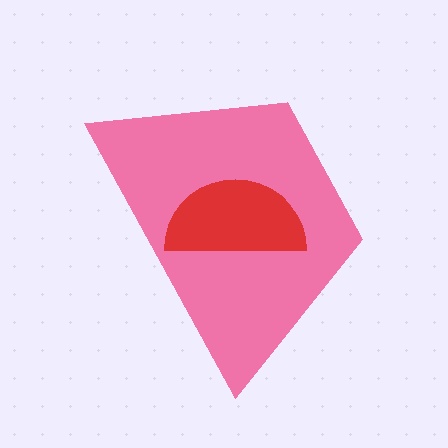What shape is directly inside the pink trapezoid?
The red semicircle.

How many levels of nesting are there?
2.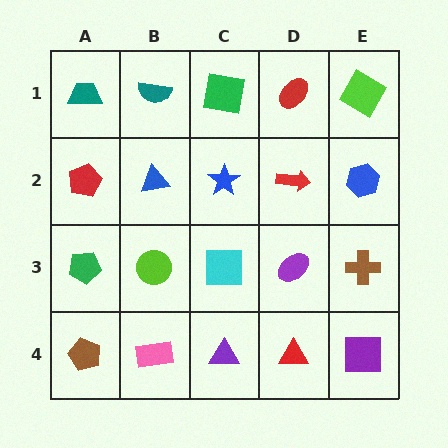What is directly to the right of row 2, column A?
A blue triangle.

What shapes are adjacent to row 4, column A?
A green pentagon (row 3, column A), a pink rectangle (row 4, column B).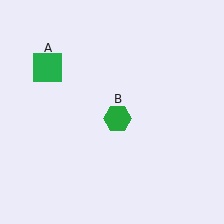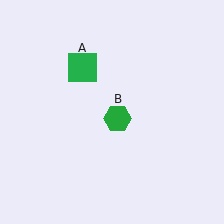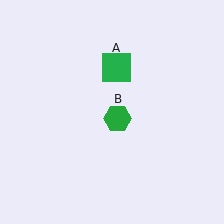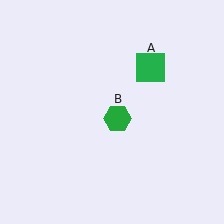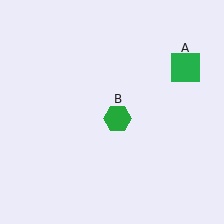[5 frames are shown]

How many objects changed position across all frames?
1 object changed position: green square (object A).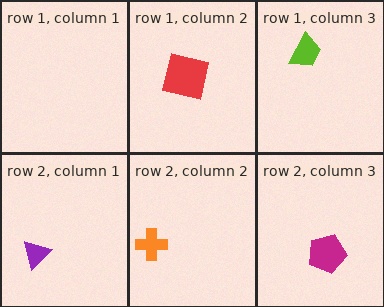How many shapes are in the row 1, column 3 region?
1.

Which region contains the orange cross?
The row 2, column 2 region.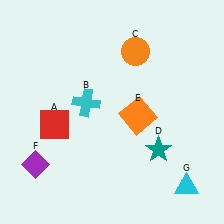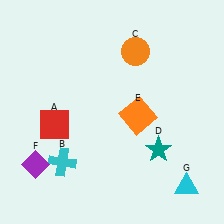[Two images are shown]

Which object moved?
The cyan cross (B) moved down.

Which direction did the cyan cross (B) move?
The cyan cross (B) moved down.